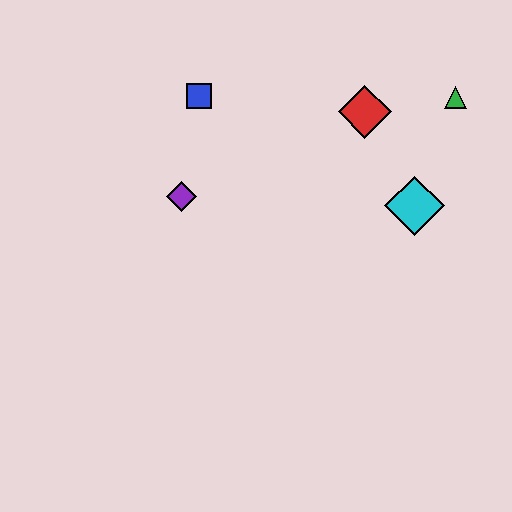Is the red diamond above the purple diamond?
Yes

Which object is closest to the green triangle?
The red diamond is closest to the green triangle.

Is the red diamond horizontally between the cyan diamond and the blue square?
Yes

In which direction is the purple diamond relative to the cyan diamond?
The purple diamond is to the left of the cyan diamond.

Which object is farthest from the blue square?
The green triangle is farthest from the blue square.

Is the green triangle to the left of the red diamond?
No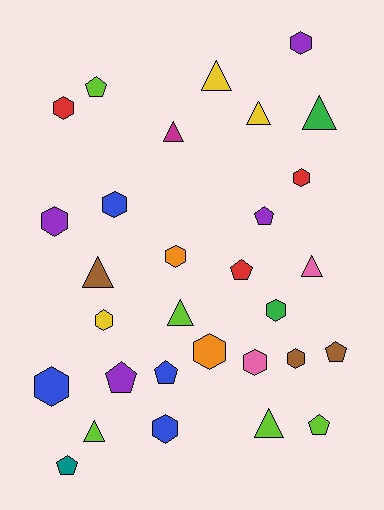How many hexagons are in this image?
There are 13 hexagons.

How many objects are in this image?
There are 30 objects.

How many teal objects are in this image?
There is 1 teal object.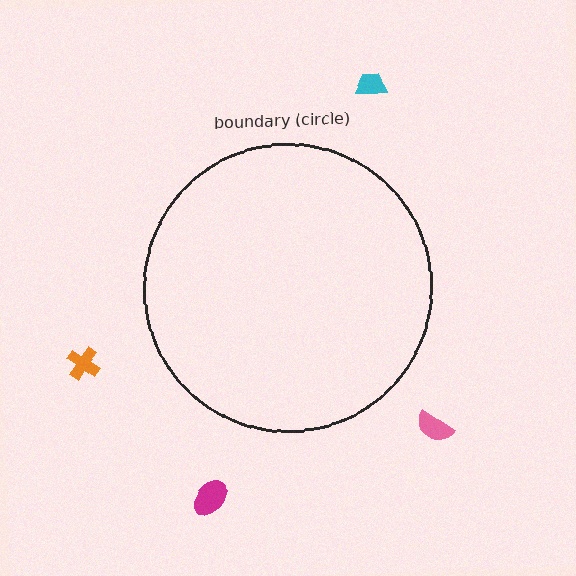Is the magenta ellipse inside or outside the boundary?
Outside.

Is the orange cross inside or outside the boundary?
Outside.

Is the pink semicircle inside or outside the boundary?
Outside.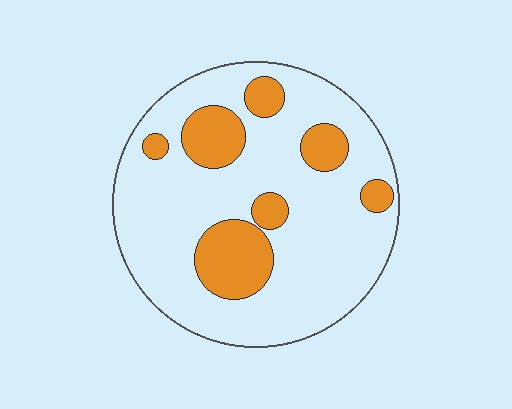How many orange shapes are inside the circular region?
7.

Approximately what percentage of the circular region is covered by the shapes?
Approximately 20%.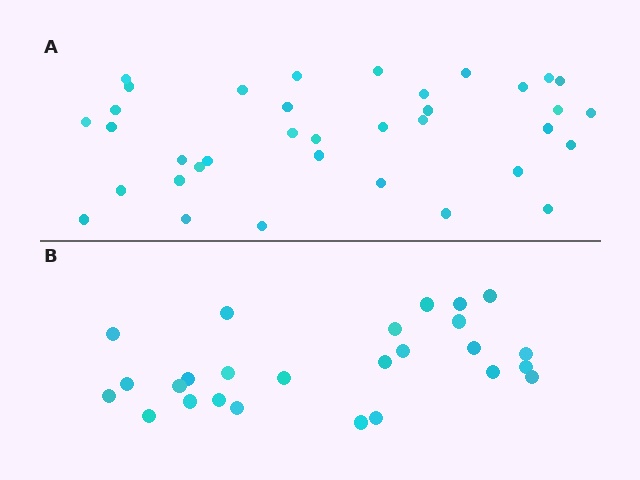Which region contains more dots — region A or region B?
Region A (the top region) has more dots.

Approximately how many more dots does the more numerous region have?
Region A has roughly 10 or so more dots than region B.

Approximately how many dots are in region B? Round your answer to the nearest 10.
About 30 dots. (The exact count is 26, which rounds to 30.)